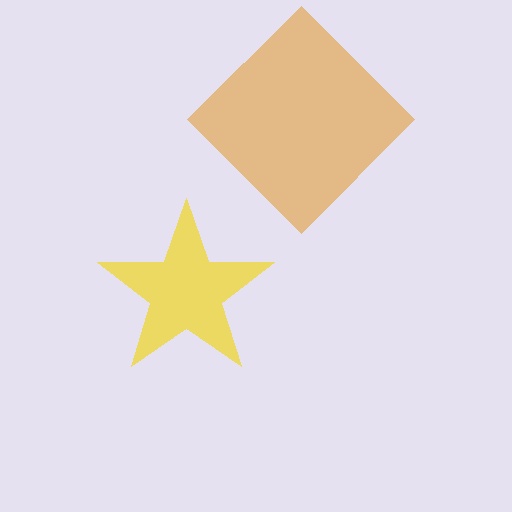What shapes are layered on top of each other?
The layered shapes are: a yellow star, an orange diamond.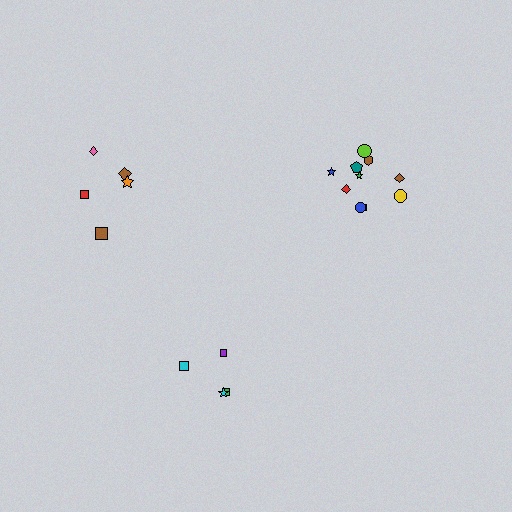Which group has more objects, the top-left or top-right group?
The top-right group.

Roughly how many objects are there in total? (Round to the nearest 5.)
Roughly 20 objects in total.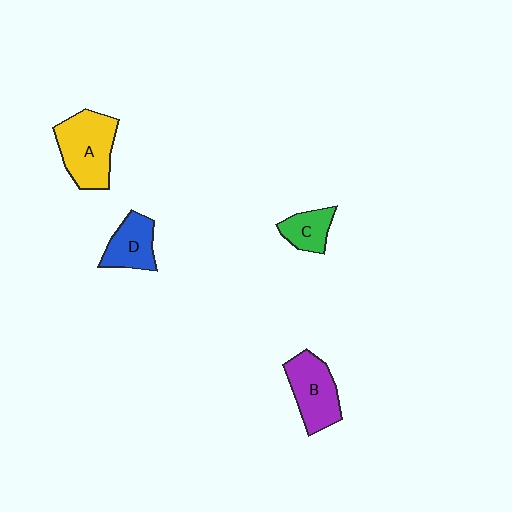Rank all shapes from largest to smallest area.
From largest to smallest: A (yellow), B (purple), D (blue), C (green).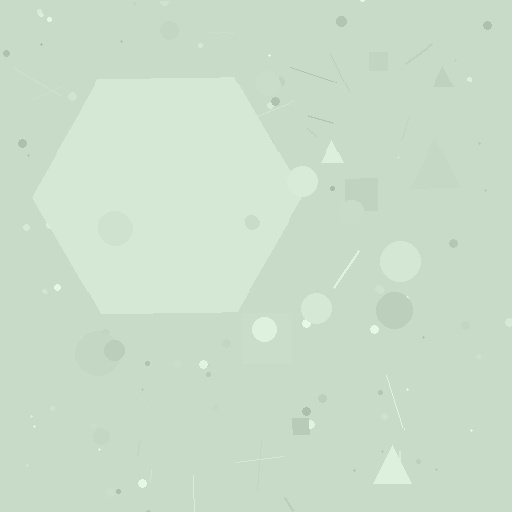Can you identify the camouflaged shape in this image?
The camouflaged shape is a hexagon.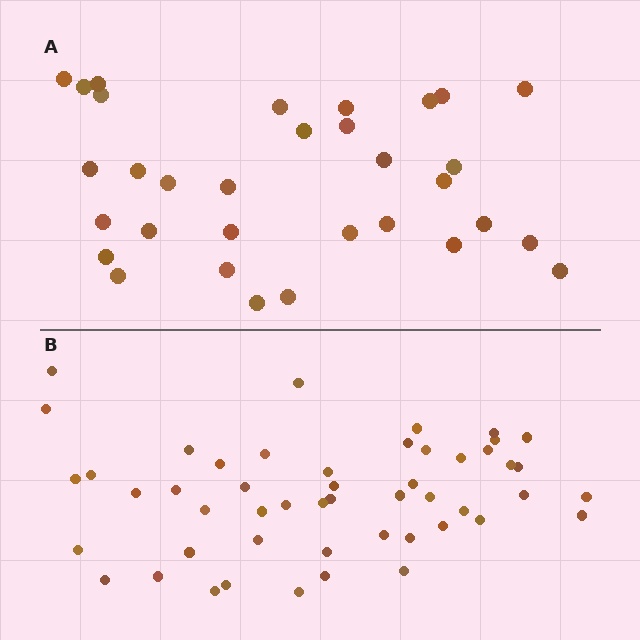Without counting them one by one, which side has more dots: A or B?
Region B (the bottom region) has more dots.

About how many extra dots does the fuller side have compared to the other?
Region B has approximately 20 more dots than region A.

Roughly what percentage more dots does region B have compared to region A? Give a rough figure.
About 55% more.